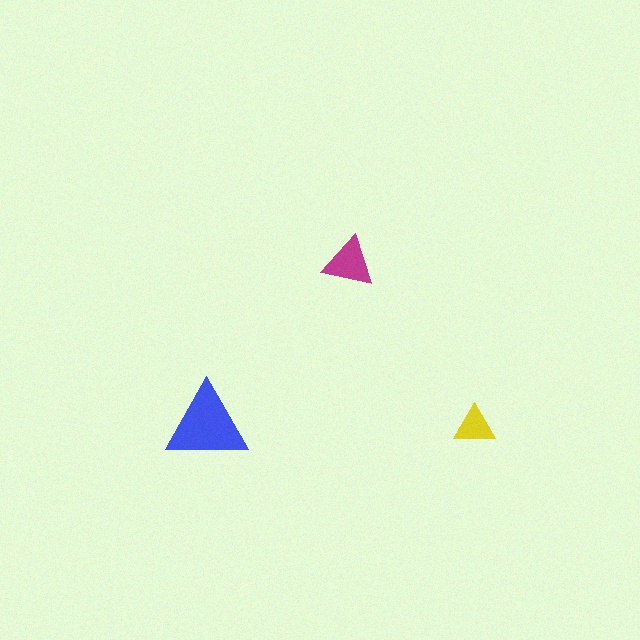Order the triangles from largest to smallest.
the blue one, the magenta one, the yellow one.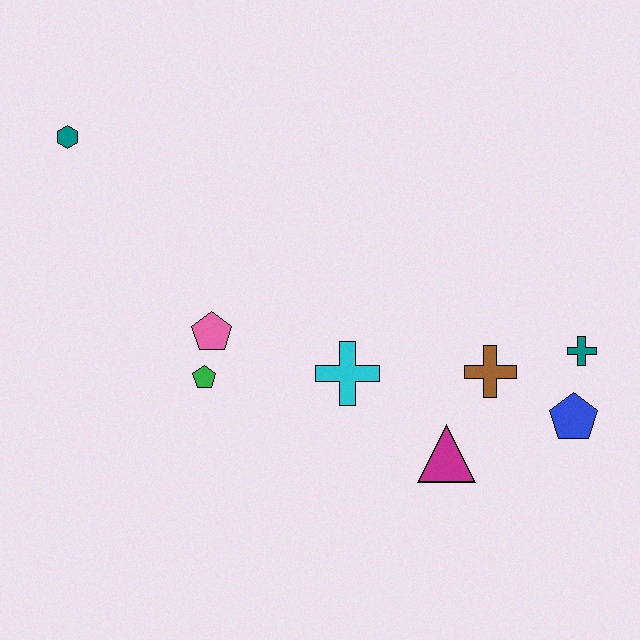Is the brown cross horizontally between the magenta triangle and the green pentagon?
No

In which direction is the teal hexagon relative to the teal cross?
The teal hexagon is to the left of the teal cross.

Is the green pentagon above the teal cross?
No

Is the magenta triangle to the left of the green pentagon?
No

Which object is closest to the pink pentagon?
The green pentagon is closest to the pink pentagon.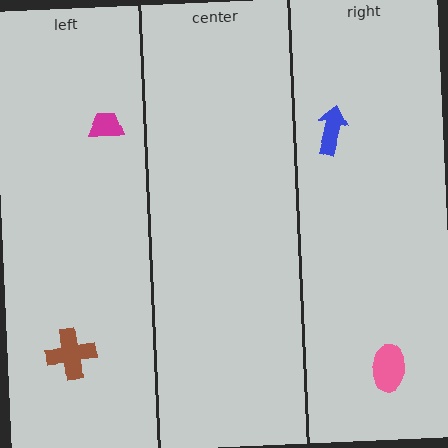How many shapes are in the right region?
2.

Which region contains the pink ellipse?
The right region.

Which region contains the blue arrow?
The right region.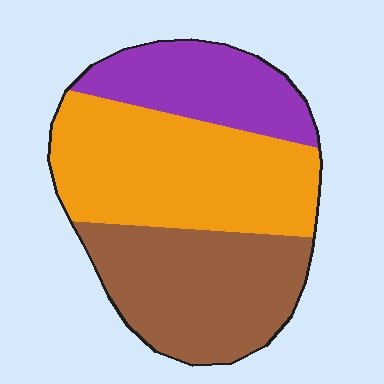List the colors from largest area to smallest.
From largest to smallest: orange, brown, purple.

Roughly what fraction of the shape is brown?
Brown takes up about one third (1/3) of the shape.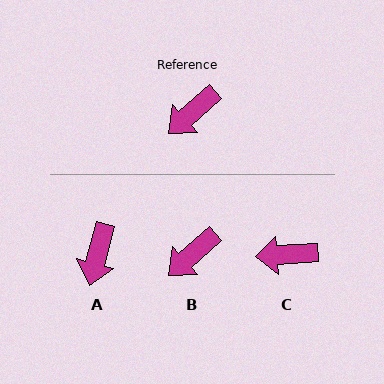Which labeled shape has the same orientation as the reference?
B.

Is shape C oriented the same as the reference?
No, it is off by about 38 degrees.